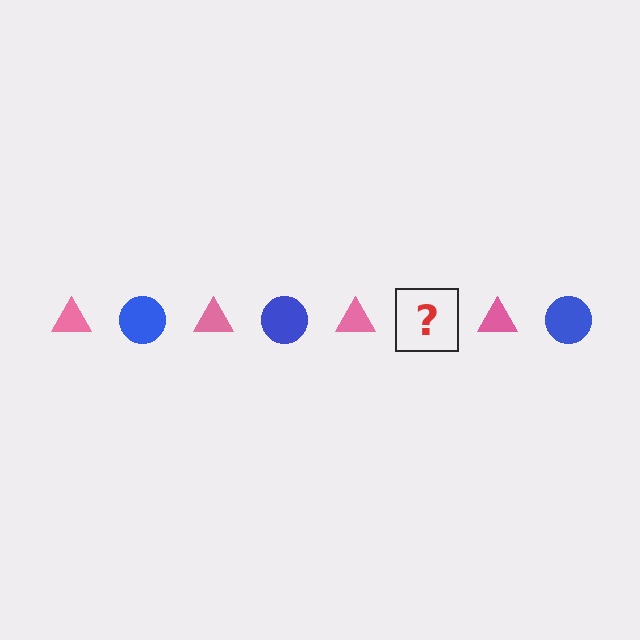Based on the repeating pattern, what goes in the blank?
The blank should be a blue circle.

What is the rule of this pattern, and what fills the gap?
The rule is that the pattern alternates between pink triangle and blue circle. The gap should be filled with a blue circle.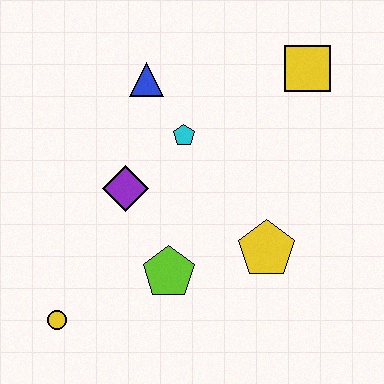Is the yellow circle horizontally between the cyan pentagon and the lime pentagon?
No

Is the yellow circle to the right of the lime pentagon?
No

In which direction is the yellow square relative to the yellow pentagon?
The yellow square is above the yellow pentagon.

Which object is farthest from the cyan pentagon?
The yellow circle is farthest from the cyan pentagon.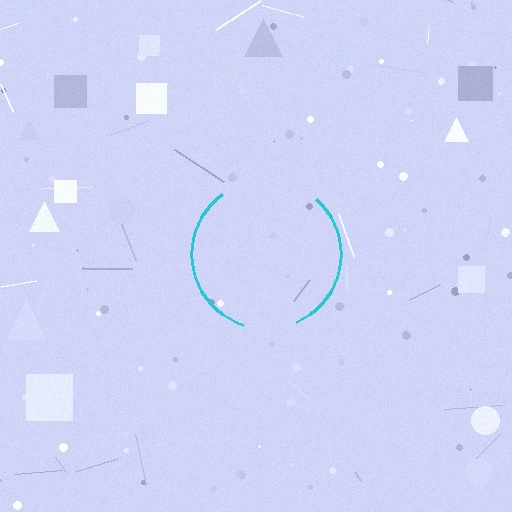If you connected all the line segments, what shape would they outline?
They would outline a circle.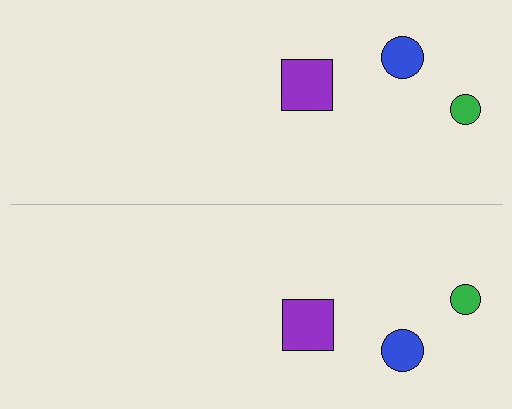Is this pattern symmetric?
Yes, this pattern has bilateral (reflection) symmetry.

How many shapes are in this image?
There are 6 shapes in this image.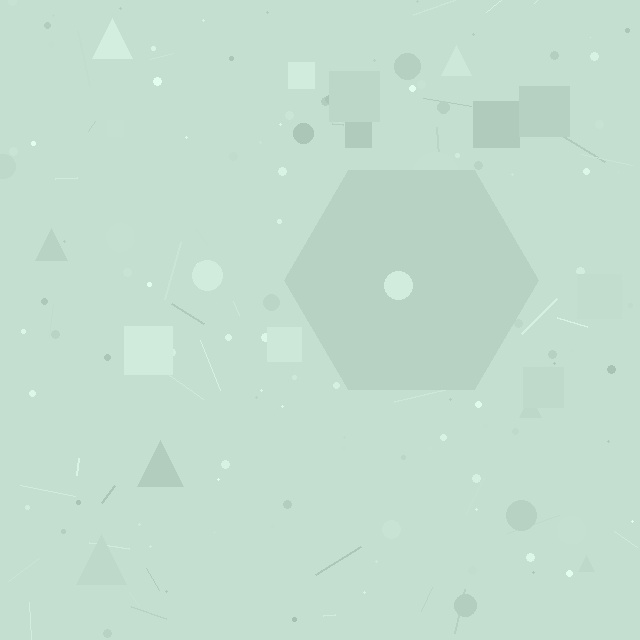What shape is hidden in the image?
A hexagon is hidden in the image.